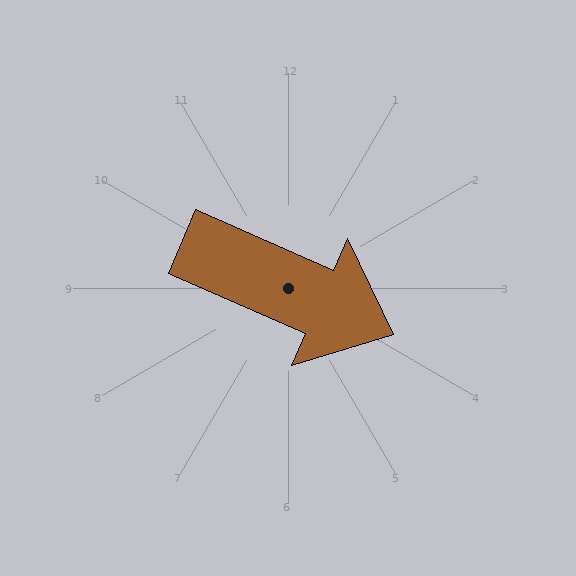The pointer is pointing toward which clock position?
Roughly 4 o'clock.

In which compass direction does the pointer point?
Southeast.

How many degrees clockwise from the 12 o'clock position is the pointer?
Approximately 114 degrees.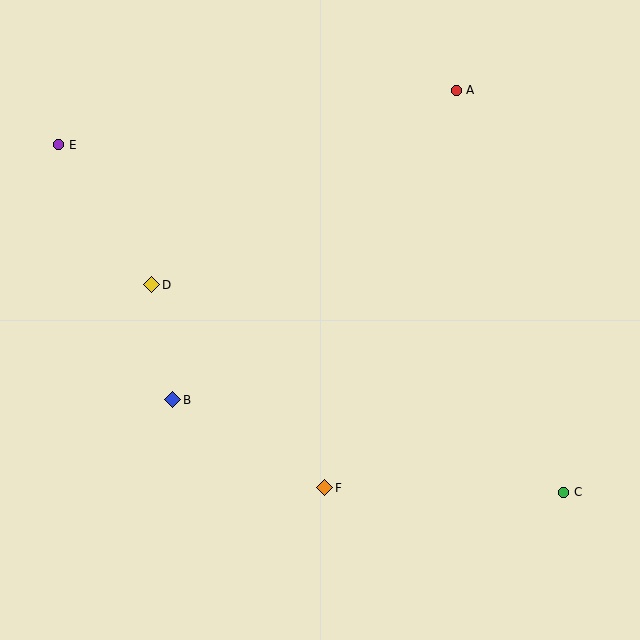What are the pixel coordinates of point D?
Point D is at (152, 285).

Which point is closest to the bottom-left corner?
Point B is closest to the bottom-left corner.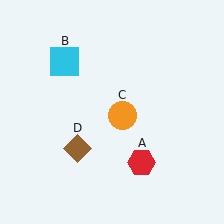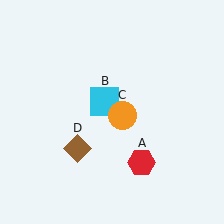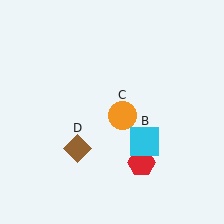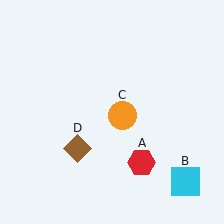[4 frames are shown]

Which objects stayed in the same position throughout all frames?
Red hexagon (object A) and orange circle (object C) and brown diamond (object D) remained stationary.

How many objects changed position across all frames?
1 object changed position: cyan square (object B).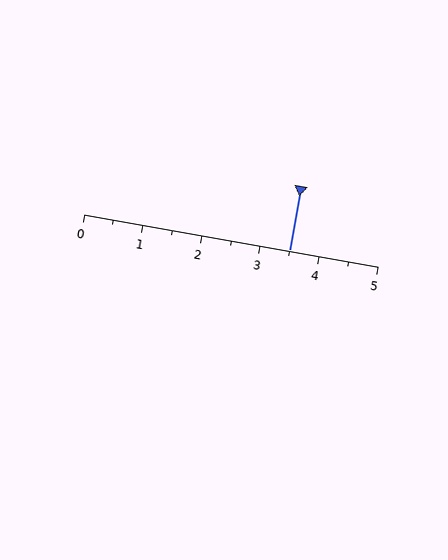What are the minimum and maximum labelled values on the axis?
The axis runs from 0 to 5.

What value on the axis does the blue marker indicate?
The marker indicates approximately 3.5.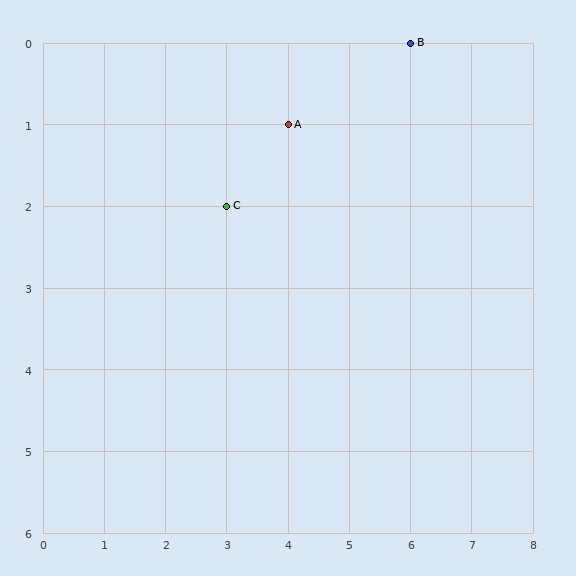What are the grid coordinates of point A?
Point A is at grid coordinates (4, 1).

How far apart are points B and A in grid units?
Points B and A are 2 columns and 1 row apart (about 2.2 grid units diagonally).